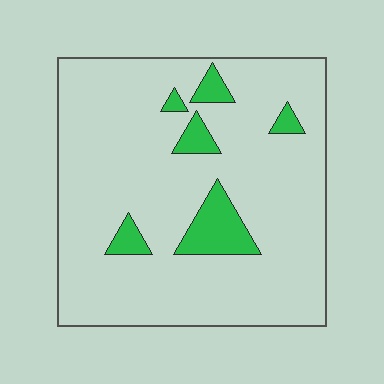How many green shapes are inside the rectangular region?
6.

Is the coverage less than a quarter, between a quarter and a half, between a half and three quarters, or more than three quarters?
Less than a quarter.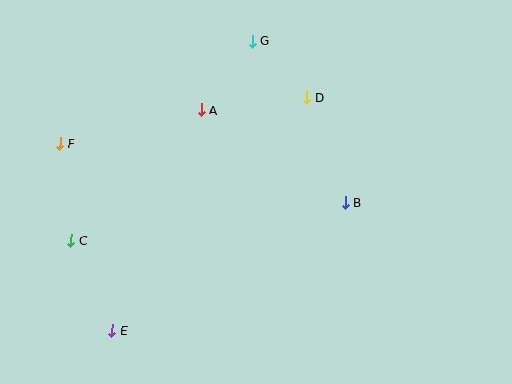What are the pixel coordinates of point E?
Point E is at (112, 330).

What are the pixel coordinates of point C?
Point C is at (71, 241).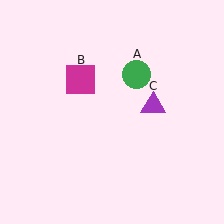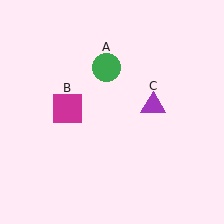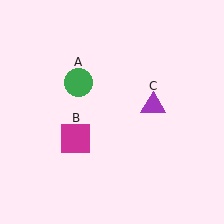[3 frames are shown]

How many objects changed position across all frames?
2 objects changed position: green circle (object A), magenta square (object B).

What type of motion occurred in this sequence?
The green circle (object A), magenta square (object B) rotated counterclockwise around the center of the scene.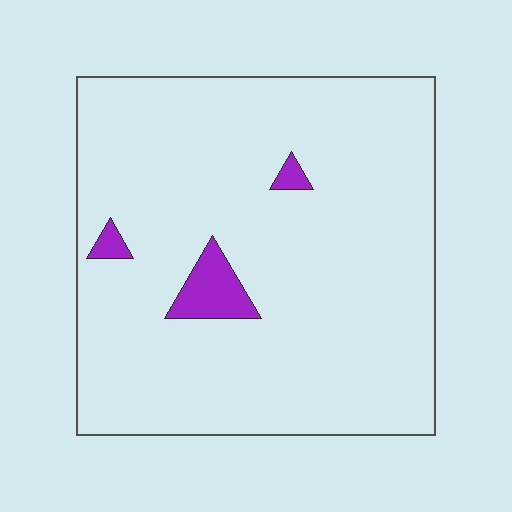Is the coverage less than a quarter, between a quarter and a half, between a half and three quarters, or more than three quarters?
Less than a quarter.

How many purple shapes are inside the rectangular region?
3.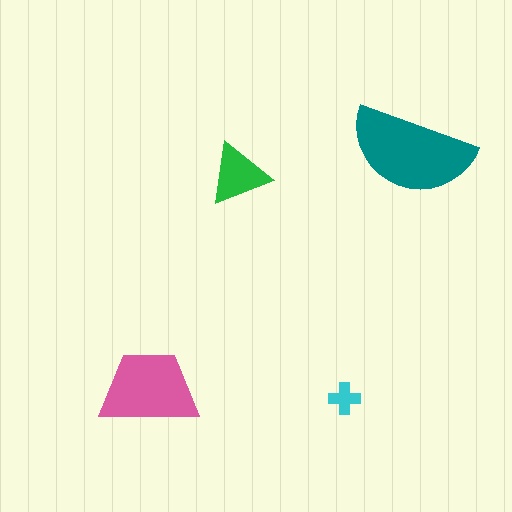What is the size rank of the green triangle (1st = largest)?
3rd.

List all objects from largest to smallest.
The teal semicircle, the pink trapezoid, the green triangle, the cyan cross.